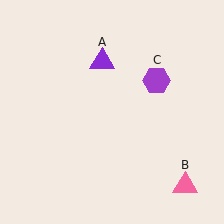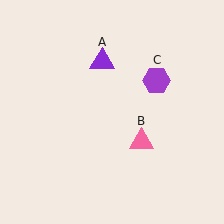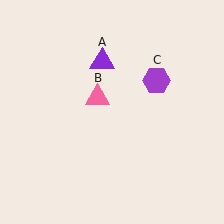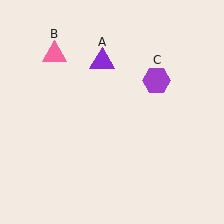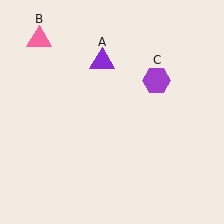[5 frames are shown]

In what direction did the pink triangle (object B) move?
The pink triangle (object B) moved up and to the left.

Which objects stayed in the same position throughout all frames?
Purple triangle (object A) and purple hexagon (object C) remained stationary.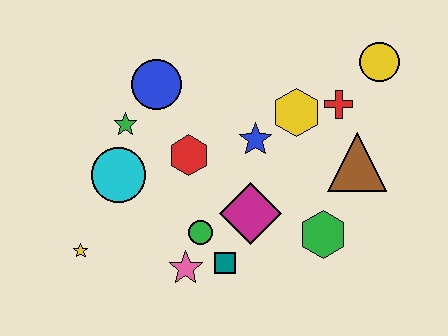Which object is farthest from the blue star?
The yellow star is farthest from the blue star.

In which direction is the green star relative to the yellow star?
The green star is above the yellow star.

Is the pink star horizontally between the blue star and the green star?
Yes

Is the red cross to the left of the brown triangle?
Yes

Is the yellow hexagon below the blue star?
No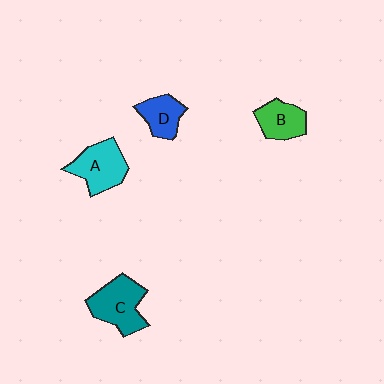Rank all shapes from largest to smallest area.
From largest to smallest: C (teal), A (cyan), B (green), D (blue).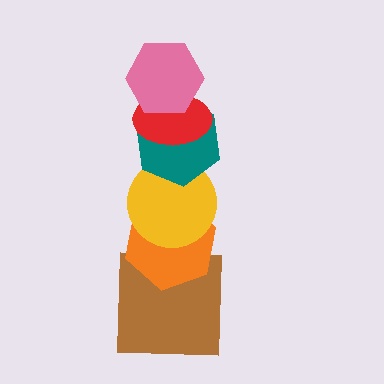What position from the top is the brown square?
The brown square is 6th from the top.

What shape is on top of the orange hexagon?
The yellow circle is on top of the orange hexagon.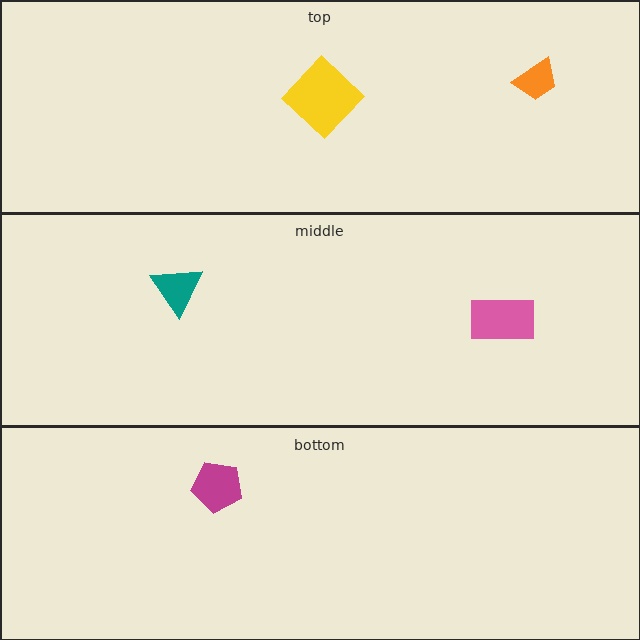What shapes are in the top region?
The yellow diamond, the orange trapezoid.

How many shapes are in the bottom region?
1.